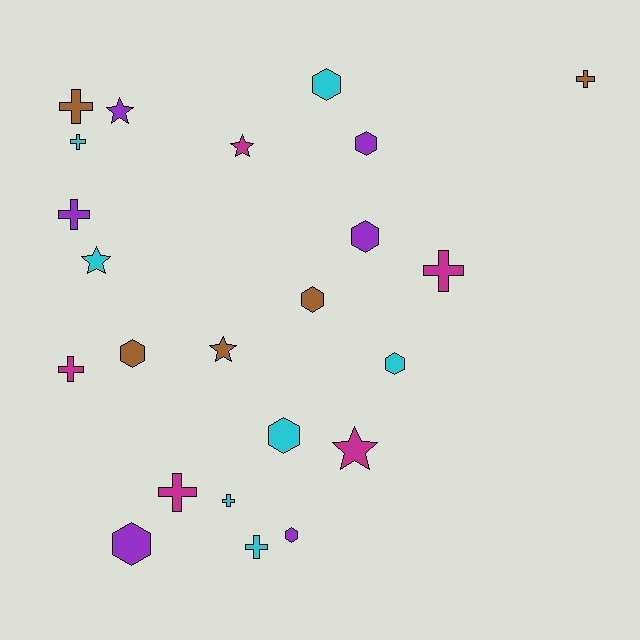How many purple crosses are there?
There is 1 purple cross.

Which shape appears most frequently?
Hexagon, with 9 objects.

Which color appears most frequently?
Cyan, with 7 objects.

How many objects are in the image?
There are 23 objects.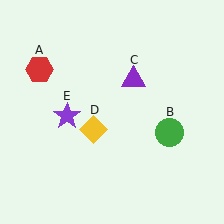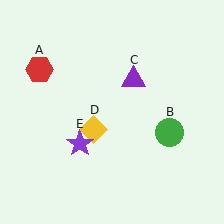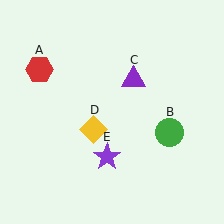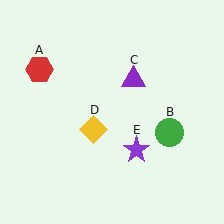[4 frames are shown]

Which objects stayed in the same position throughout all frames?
Red hexagon (object A) and green circle (object B) and purple triangle (object C) and yellow diamond (object D) remained stationary.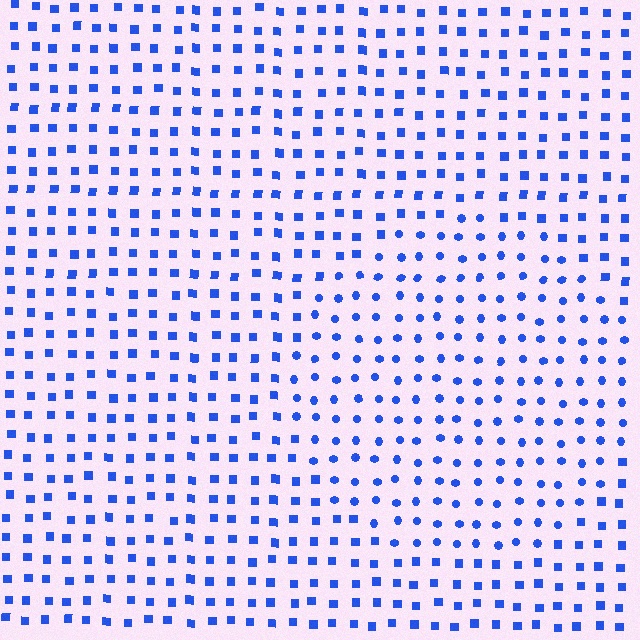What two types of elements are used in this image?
The image uses circles inside the circle region and squares outside it.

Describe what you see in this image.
The image is filled with small blue elements arranged in a uniform grid. A circle-shaped region contains circles, while the surrounding area contains squares. The boundary is defined purely by the change in element shape.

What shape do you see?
I see a circle.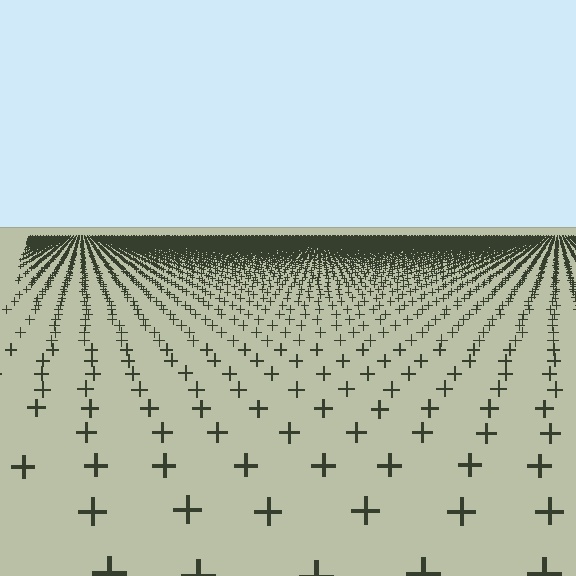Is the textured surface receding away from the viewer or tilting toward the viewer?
The surface is receding away from the viewer. Texture elements get smaller and denser toward the top.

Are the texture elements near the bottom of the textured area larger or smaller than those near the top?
Larger. Near the bottom, elements are closer to the viewer and appear at a bigger on-screen size.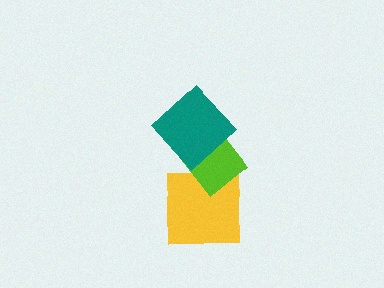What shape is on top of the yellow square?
The lime diamond is on top of the yellow square.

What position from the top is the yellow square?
The yellow square is 3rd from the top.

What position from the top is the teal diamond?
The teal diamond is 1st from the top.